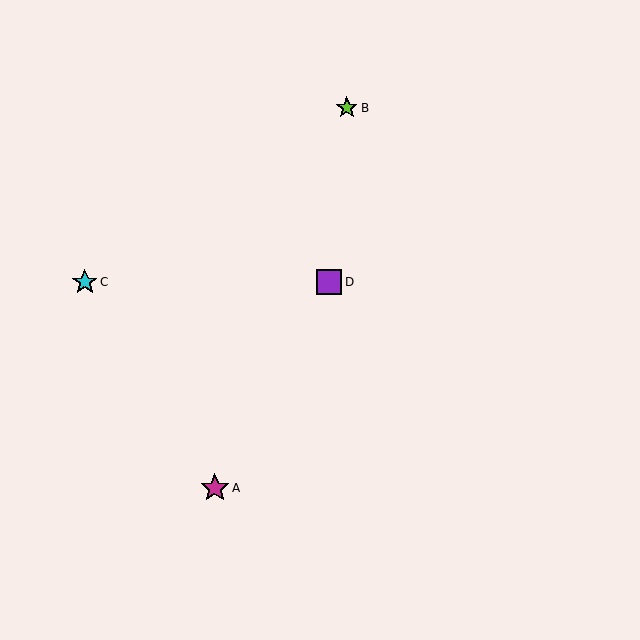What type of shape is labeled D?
Shape D is a purple square.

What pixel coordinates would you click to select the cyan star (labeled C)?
Click at (85, 282) to select the cyan star C.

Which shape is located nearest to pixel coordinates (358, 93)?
The lime star (labeled B) at (347, 108) is nearest to that location.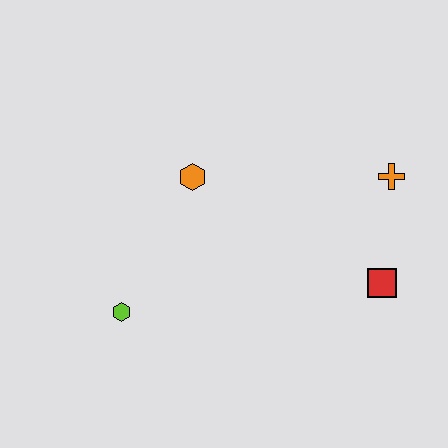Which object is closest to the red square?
The orange cross is closest to the red square.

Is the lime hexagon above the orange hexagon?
No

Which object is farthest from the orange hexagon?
The red square is farthest from the orange hexagon.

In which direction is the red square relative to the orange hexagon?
The red square is to the right of the orange hexagon.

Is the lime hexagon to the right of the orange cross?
No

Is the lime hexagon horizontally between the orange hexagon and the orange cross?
No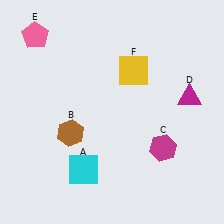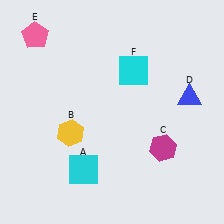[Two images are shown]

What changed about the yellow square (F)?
In Image 1, F is yellow. In Image 2, it changed to cyan.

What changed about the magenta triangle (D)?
In Image 1, D is magenta. In Image 2, it changed to blue.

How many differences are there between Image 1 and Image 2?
There are 3 differences between the two images.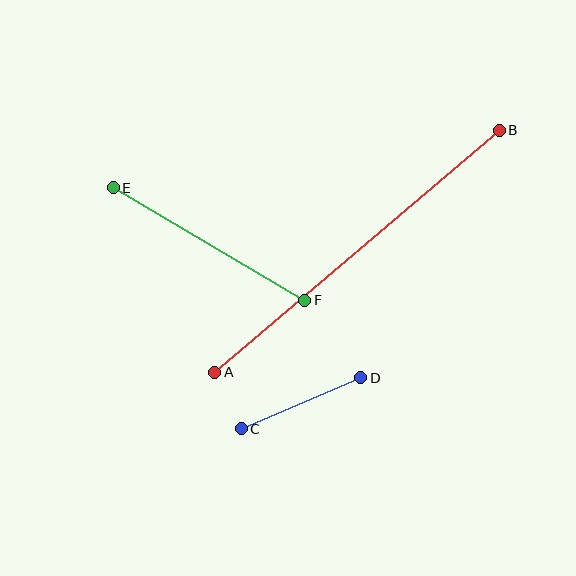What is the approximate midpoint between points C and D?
The midpoint is at approximately (301, 403) pixels.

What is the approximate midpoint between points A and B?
The midpoint is at approximately (357, 251) pixels.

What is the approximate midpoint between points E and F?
The midpoint is at approximately (209, 244) pixels.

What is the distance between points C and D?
The distance is approximately 130 pixels.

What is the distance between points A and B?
The distance is approximately 374 pixels.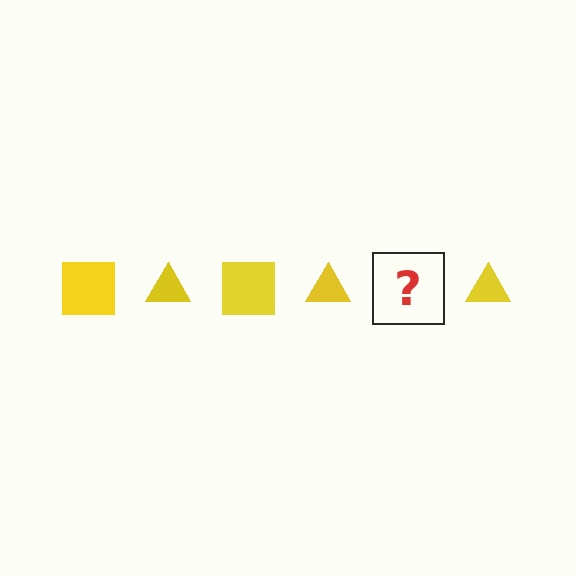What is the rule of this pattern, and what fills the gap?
The rule is that the pattern cycles through square, triangle shapes in yellow. The gap should be filled with a yellow square.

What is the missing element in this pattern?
The missing element is a yellow square.